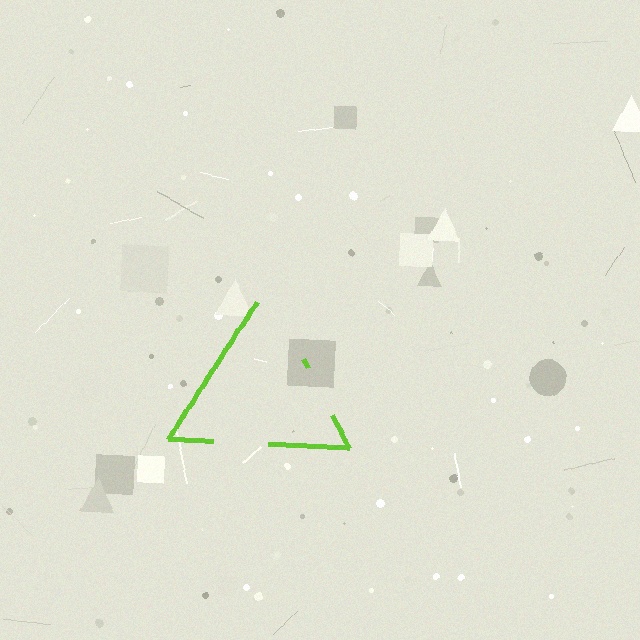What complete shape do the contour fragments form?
The contour fragments form a triangle.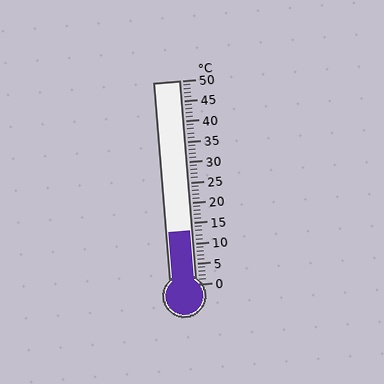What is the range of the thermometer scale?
The thermometer scale ranges from 0°C to 50°C.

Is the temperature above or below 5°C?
The temperature is above 5°C.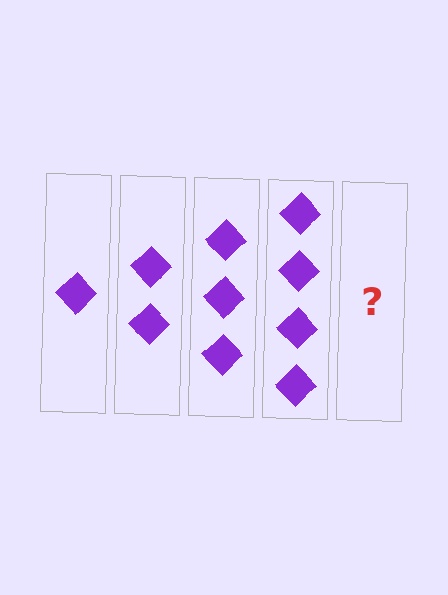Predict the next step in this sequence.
The next step is 5 diamonds.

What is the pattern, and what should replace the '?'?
The pattern is that each step adds one more diamond. The '?' should be 5 diamonds.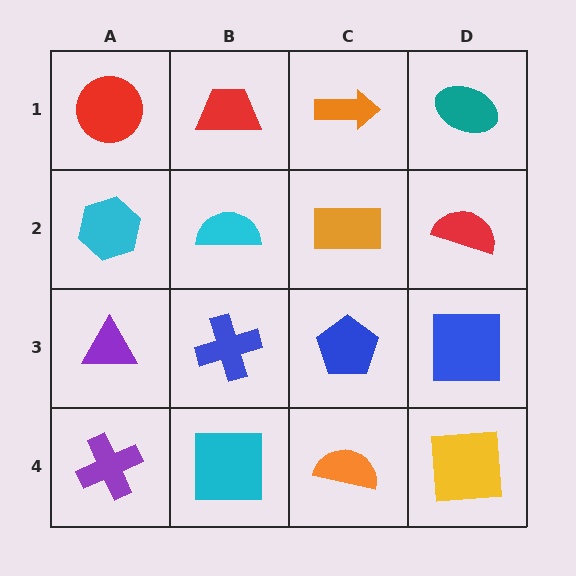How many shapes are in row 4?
4 shapes.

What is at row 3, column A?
A purple triangle.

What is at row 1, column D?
A teal ellipse.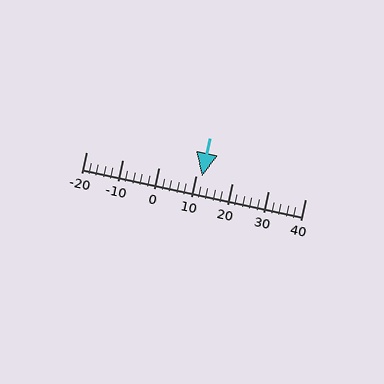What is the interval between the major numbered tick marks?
The major tick marks are spaced 10 units apart.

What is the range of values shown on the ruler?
The ruler shows values from -20 to 40.